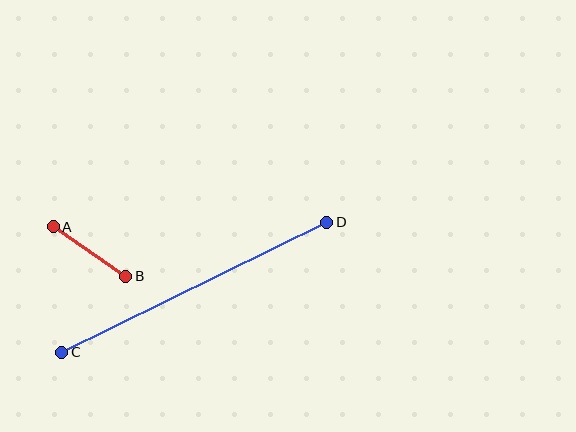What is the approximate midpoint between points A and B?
The midpoint is at approximately (89, 251) pixels.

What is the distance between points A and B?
The distance is approximately 88 pixels.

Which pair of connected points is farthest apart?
Points C and D are farthest apart.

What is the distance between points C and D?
The distance is approximately 295 pixels.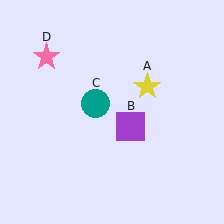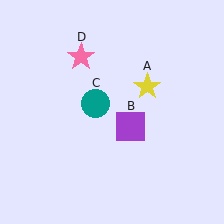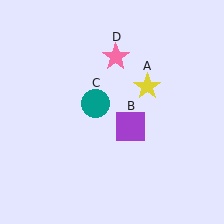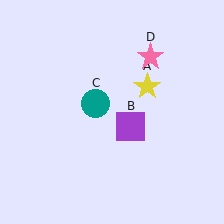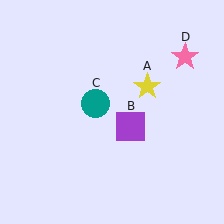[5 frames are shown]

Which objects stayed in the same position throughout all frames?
Yellow star (object A) and purple square (object B) and teal circle (object C) remained stationary.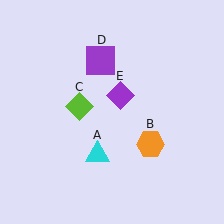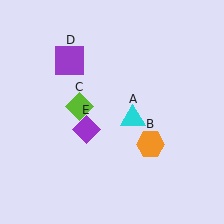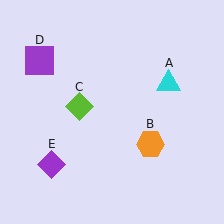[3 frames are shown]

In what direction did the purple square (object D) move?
The purple square (object D) moved left.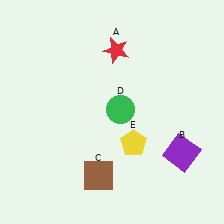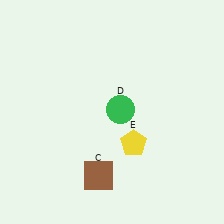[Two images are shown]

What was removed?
The red star (A), the purple square (B) were removed in Image 2.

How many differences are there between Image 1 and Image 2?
There are 2 differences between the two images.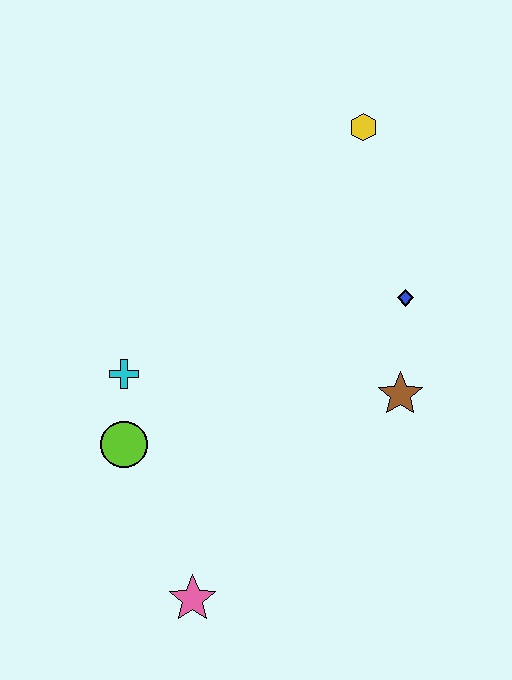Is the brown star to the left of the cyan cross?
No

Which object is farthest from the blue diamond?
The pink star is farthest from the blue diamond.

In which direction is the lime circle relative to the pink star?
The lime circle is above the pink star.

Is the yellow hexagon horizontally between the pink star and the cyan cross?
No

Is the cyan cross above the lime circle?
Yes